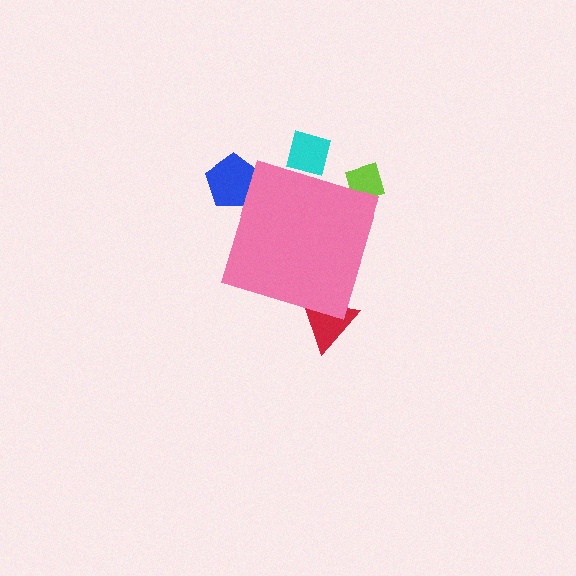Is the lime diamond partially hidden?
Yes, the lime diamond is partially hidden behind the pink diamond.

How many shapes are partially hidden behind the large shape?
4 shapes are partially hidden.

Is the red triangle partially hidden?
Yes, the red triangle is partially hidden behind the pink diamond.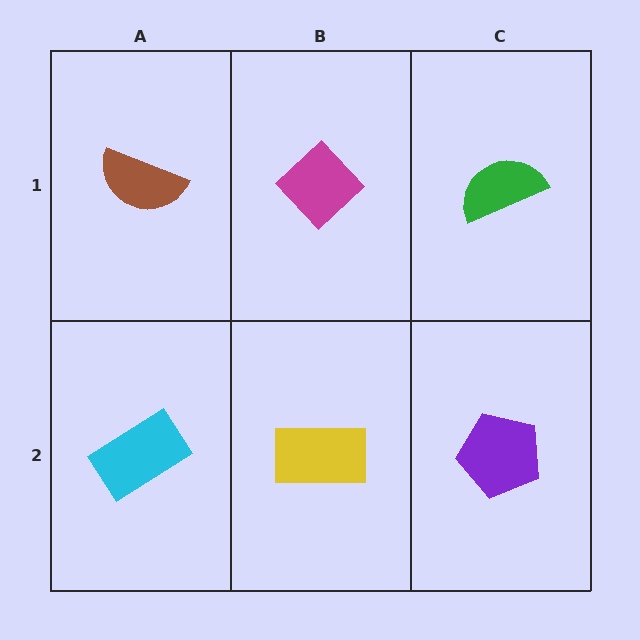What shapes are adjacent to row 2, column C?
A green semicircle (row 1, column C), a yellow rectangle (row 2, column B).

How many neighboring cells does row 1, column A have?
2.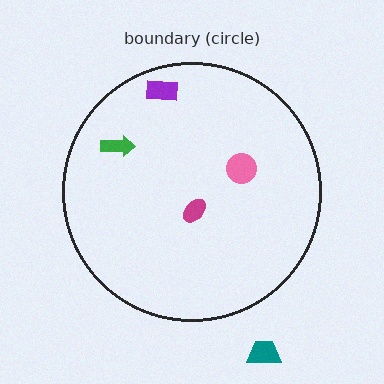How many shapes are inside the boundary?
4 inside, 1 outside.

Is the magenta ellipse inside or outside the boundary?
Inside.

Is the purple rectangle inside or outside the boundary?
Inside.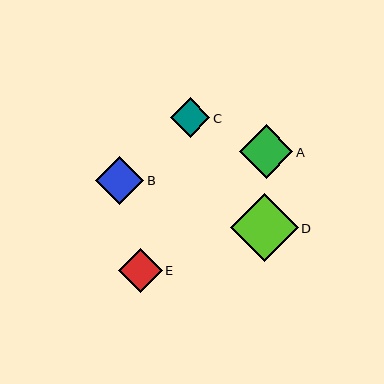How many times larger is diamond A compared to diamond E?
Diamond A is approximately 1.2 times the size of diamond E.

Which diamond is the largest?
Diamond D is the largest with a size of approximately 68 pixels.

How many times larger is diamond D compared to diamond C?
Diamond D is approximately 1.7 times the size of diamond C.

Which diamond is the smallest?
Diamond C is the smallest with a size of approximately 40 pixels.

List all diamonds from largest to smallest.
From largest to smallest: D, A, B, E, C.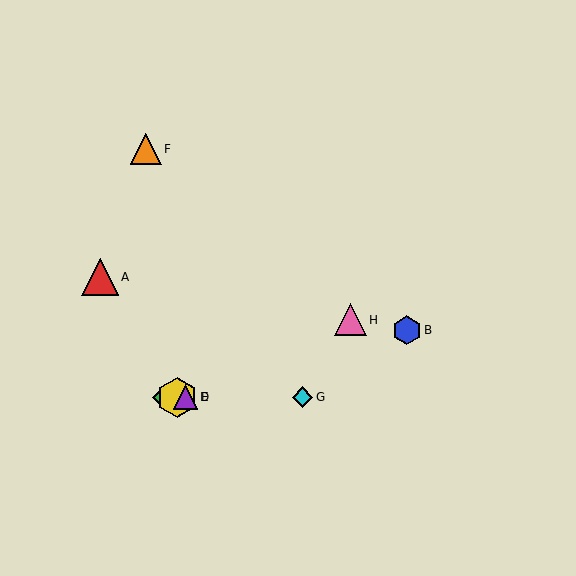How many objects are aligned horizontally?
4 objects (C, D, E, G) are aligned horizontally.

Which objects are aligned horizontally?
Objects C, D, E, G are aligned horizontally.